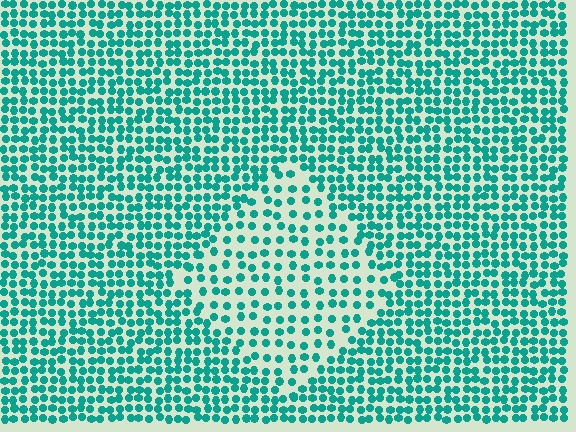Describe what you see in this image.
The image contains small teal elements arranged at two different densities. A diamond-shaped region is visible where the elements are less densely packed than the surrounding area.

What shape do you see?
I see a diamond.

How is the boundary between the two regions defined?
The boundary is defined by a change in element density (approximately 1.8x ratio). All elements are the same color, size, and shape.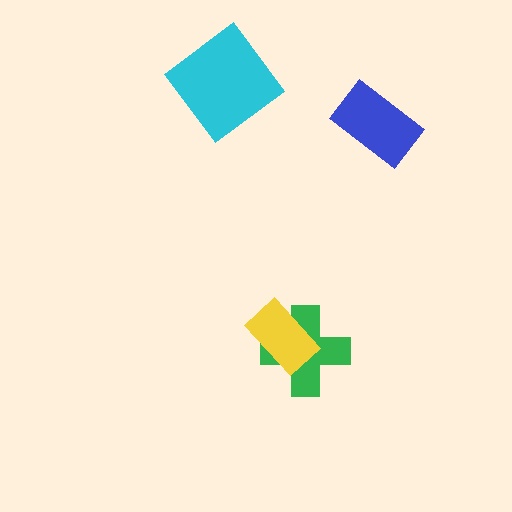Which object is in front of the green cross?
The yellow rectangle is in front of the green cross.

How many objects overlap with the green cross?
1 object overlaps with the green cross.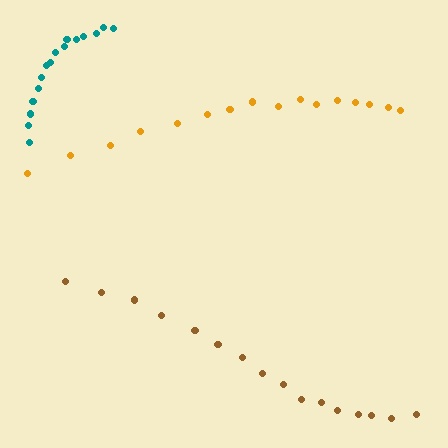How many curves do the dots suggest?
There are 3 distinct paths.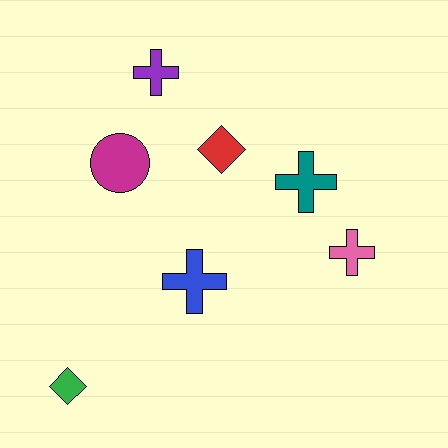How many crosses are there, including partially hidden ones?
There are 4 crosses.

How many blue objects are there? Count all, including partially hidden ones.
There is 1 blue object.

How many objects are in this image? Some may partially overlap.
There are 7 objects.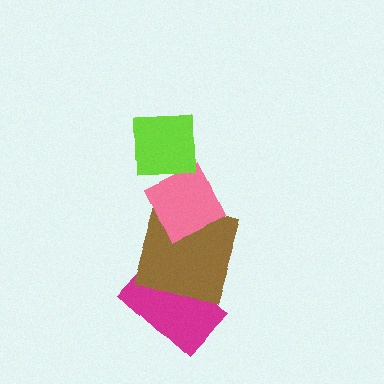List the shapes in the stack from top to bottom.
From top to bottom: the lime square, the pink diamond, the brown square, the magenta rectangle.